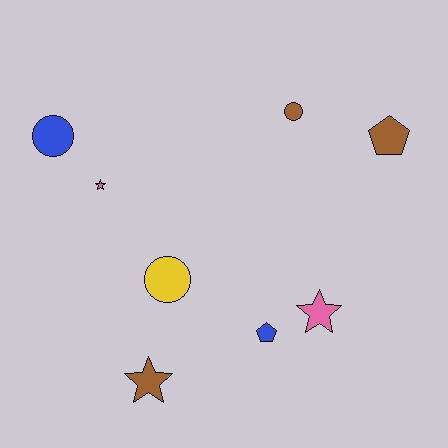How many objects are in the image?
There are 8 objects.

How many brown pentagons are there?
There is 1 brown pentagon.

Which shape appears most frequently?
Star, with 3 objects.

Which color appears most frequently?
Brown, with 3 objects.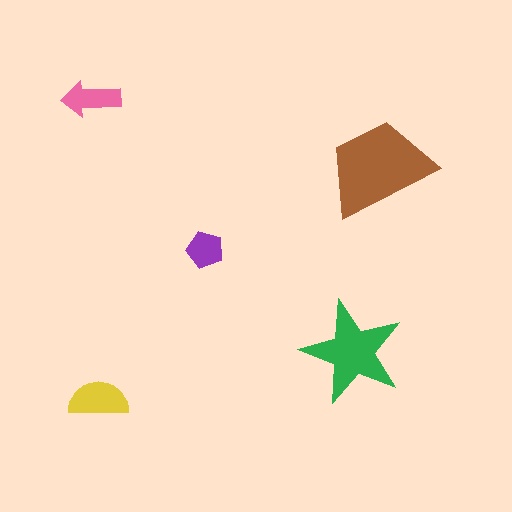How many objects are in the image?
There are 5 objects in the image.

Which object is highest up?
The pink arrow is topmost.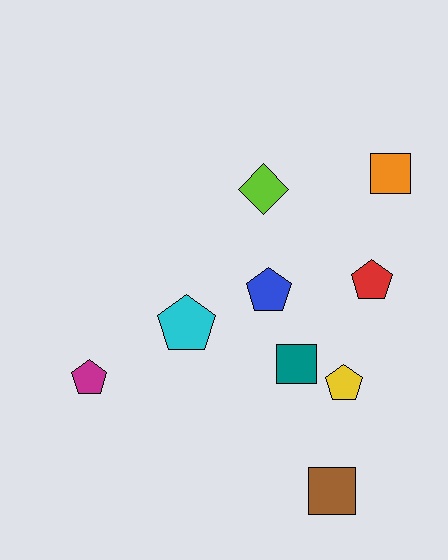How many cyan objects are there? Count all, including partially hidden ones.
There is 1 cyan object.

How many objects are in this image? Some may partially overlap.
There are 9 objects.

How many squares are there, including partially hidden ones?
There are 3 squares.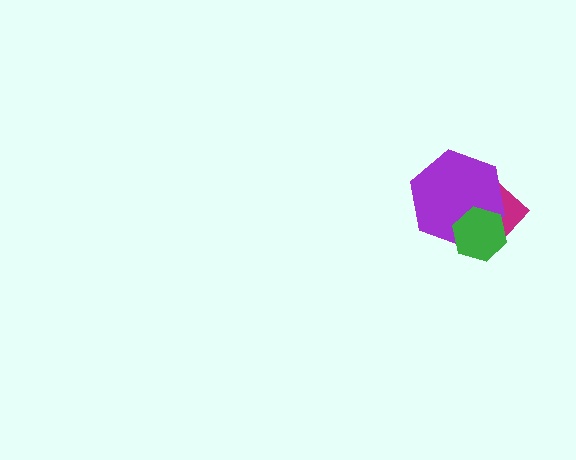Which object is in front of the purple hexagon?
The green hexagon is in front of the purple hexagon.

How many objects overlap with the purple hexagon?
2 objects overlap with the purple hexagon.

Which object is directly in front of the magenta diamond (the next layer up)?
The purple hexagon is directly in front of the magenta diamond.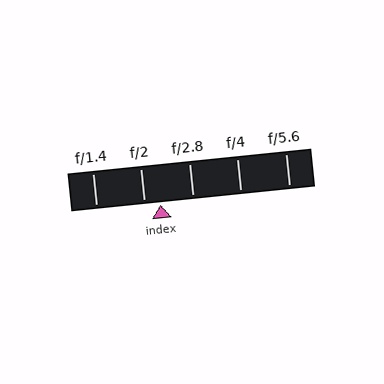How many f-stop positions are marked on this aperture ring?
There are 5 f-stop positions marked.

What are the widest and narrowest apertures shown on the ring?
The widest aperture shown is f/1.4 and the narrowest is f/5.6.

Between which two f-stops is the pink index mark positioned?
The index mark is between f/2 and f/2.8.